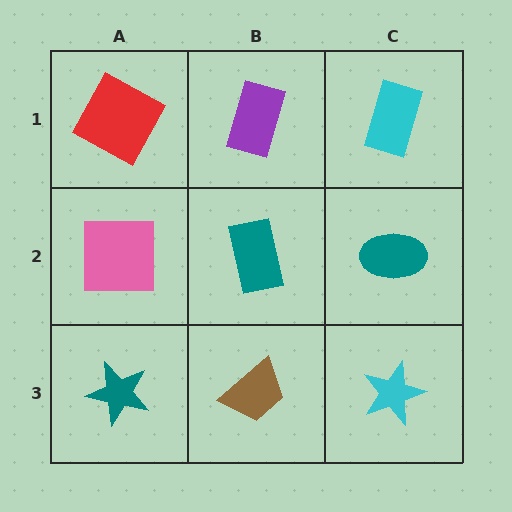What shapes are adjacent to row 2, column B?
A purple rectangle (row 1, column B), a brown trapezoid (row 3, column B), a pink square (row 2, column A), a teal ellipse (row 2, column C).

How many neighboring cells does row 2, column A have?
3.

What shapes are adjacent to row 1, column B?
A teal rectangle (row 2, column B), a red square (row 1, column A), a cyan rectangle (row 1, column C).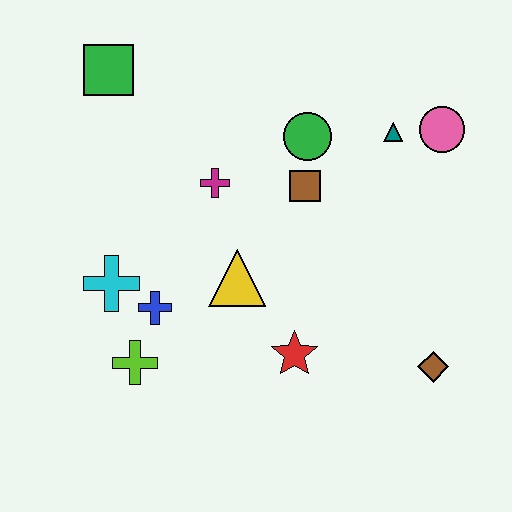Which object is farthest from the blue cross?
The pink circle is farthest from the blue cross.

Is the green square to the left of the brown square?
Yes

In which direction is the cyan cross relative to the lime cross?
The cyan cross is above the lime cross.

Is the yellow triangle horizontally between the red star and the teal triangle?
No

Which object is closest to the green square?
The magenta cross is closest to the green square.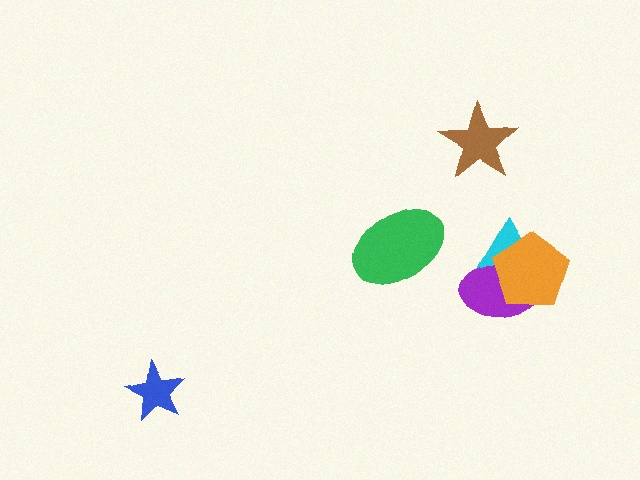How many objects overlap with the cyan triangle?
2 objects overlap with the cyan triangle.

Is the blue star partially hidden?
No, no other shape covers it.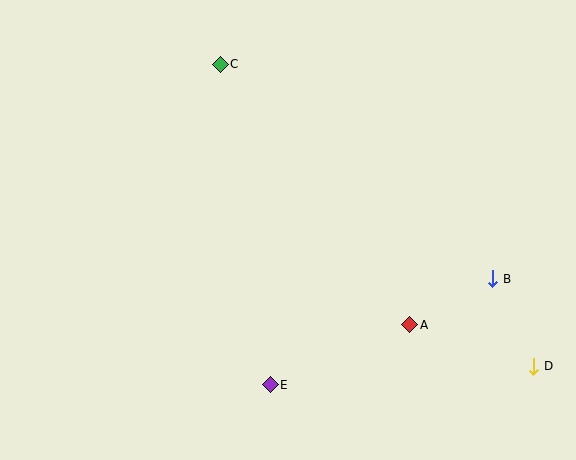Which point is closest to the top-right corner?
Point B is closest to the top-right corner.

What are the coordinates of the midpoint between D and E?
The midpoint between D and E is at (402, 376).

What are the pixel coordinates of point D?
Point D is at (534, 366).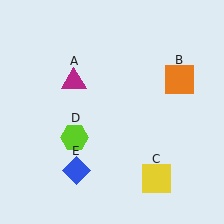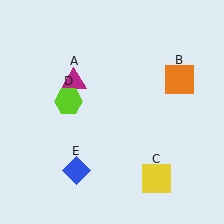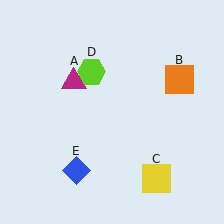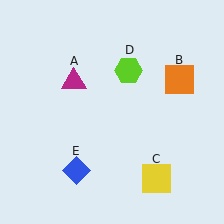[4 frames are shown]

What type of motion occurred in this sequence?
The lime hexagon (object D) rotated clockwise around the center of the scene.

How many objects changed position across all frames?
1 object changed position: lime hexagon (object D).